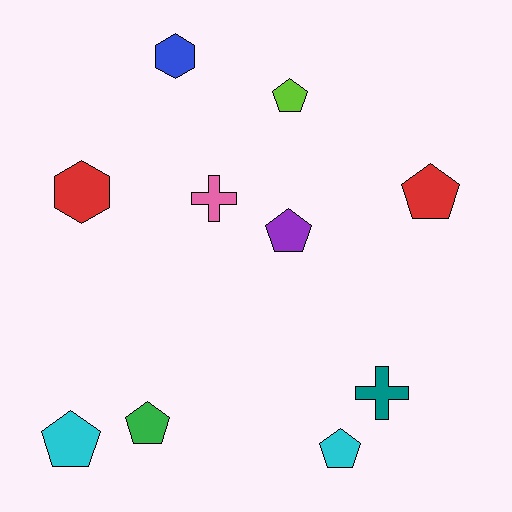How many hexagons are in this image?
There are 2 hexagons.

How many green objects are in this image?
There is 1 green object.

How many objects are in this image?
There are 10 objects.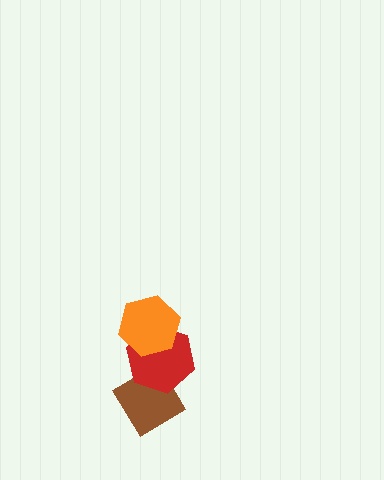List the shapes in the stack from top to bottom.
From top to bottom: the orange hexagon, the red hexagon, the brown diamond.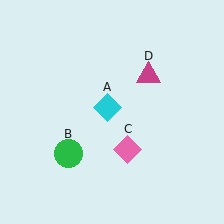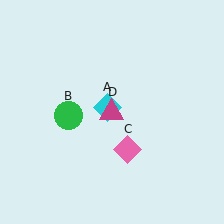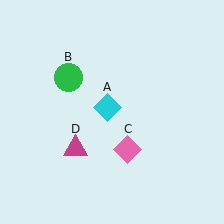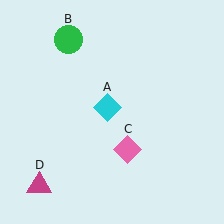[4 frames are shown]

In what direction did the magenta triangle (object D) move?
The magenta triangle (object D) moved down and to the left.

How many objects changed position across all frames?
2 objects changed position: green circle (object B), magenta triangle (object D).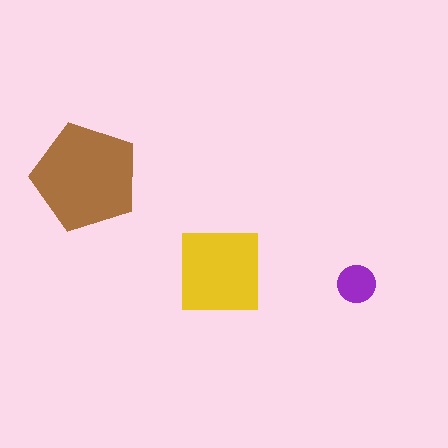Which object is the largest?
The brown pentagon.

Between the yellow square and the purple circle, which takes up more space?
The yellow square.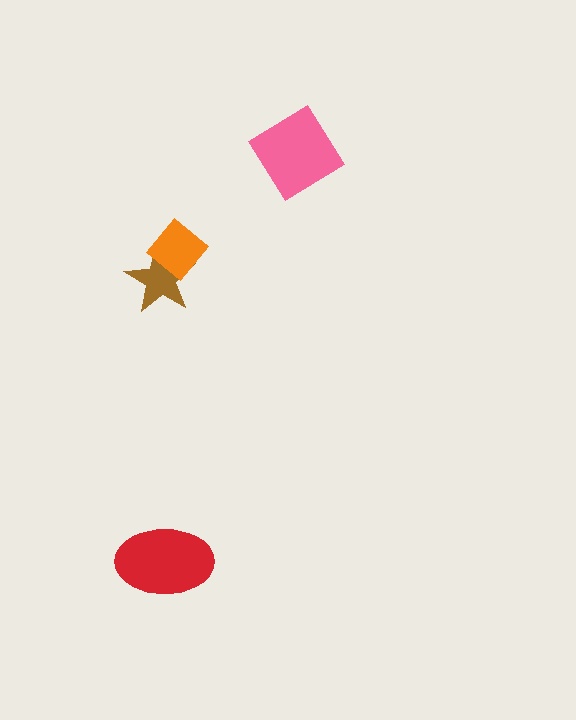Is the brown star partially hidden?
Yes, it is partially covered by another shape.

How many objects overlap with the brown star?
1 object overlaps with the brown star.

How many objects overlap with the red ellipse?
0 objects overlap with the red ellipse.